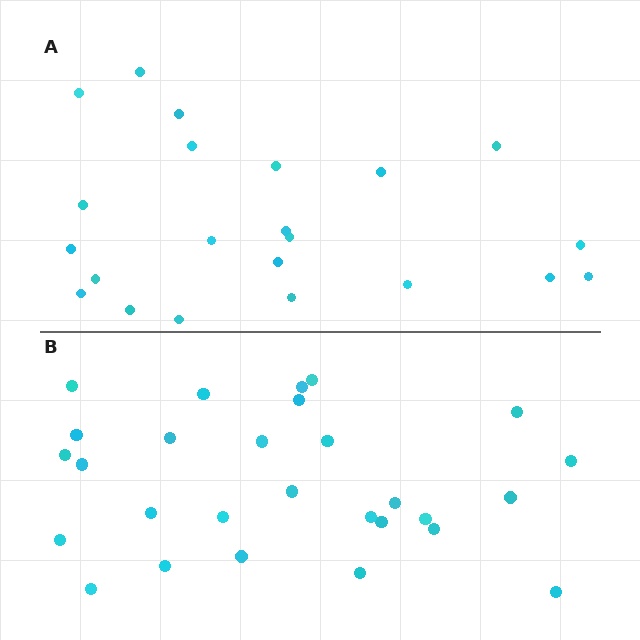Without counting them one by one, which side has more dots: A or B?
Region B (the bottom region) has more dots.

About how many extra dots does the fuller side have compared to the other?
Region B has about 6 more dots than region A.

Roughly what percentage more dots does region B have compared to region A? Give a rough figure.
About 25% more.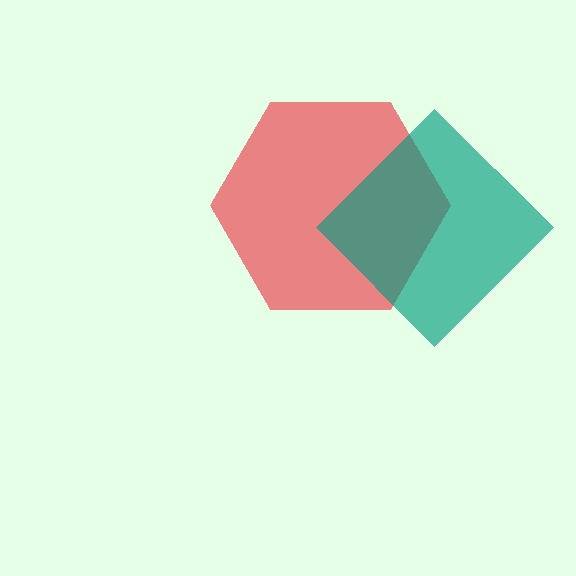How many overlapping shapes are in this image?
There are 2 overlapping shapes in the image.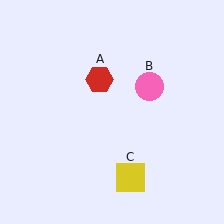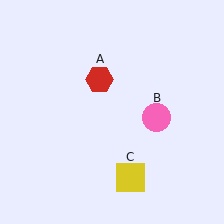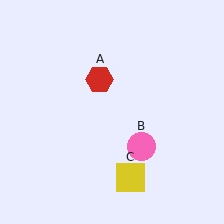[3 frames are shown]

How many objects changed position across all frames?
1 object changed position: pink circle (object B).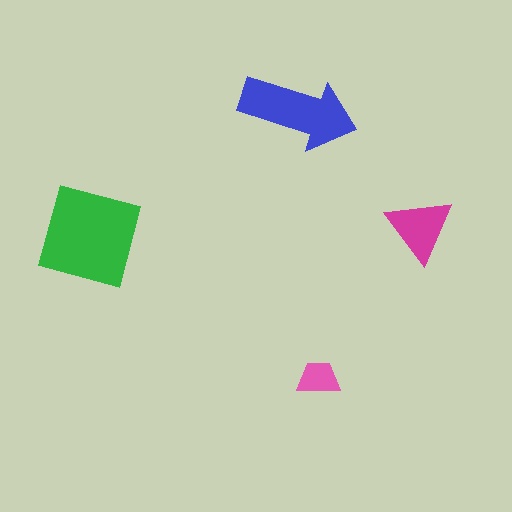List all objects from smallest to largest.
The pink trapezoid, the magenta triangle, the blue arrow, the green square.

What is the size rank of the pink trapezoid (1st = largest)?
4th.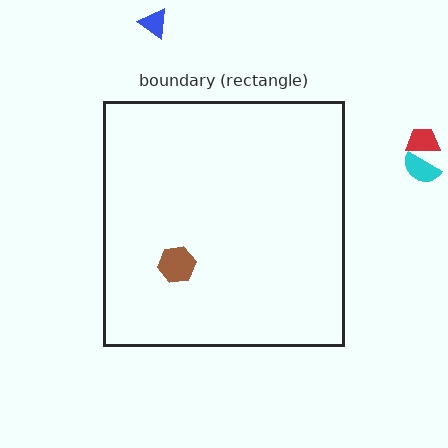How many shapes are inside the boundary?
1 inside, 3 outside.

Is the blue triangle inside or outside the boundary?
Outside.